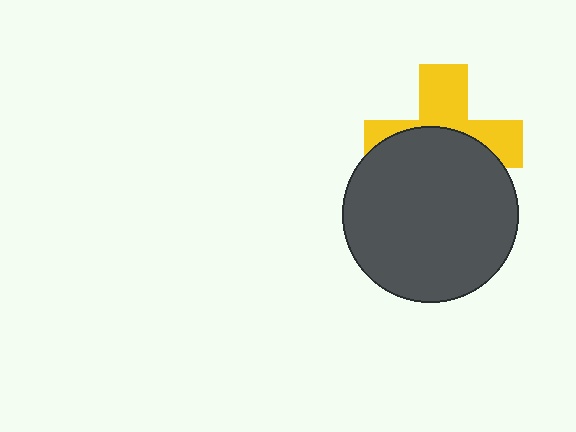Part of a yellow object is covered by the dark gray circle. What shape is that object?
It is a cross.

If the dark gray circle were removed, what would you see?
You would see the complete yellow cross.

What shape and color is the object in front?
The object in front is a dark gray circle.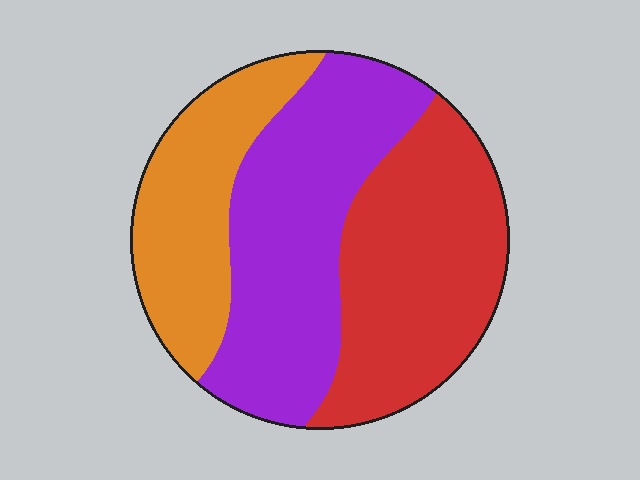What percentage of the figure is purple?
Purple takes up about three eighths (3/8) of the figure.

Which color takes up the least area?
Orange, at roughly 25%.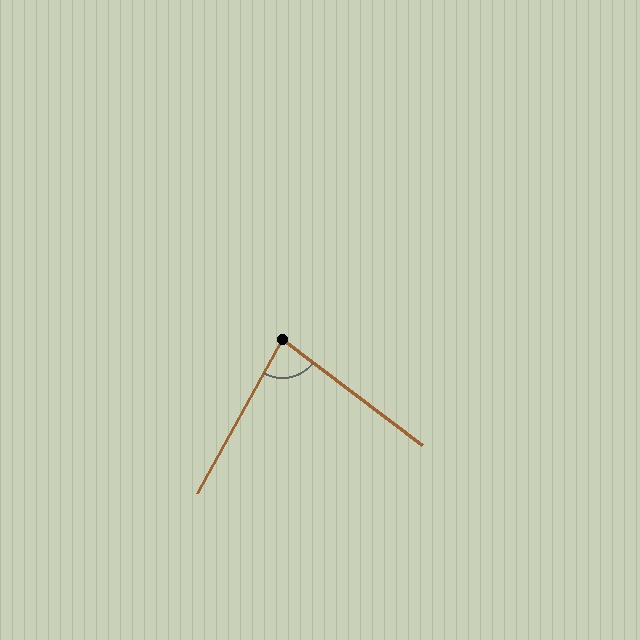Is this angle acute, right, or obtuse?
It is acute.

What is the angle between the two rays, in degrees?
Approximately 82 degrees.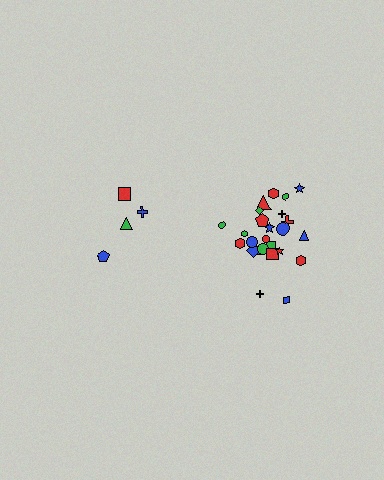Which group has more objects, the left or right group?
The right group.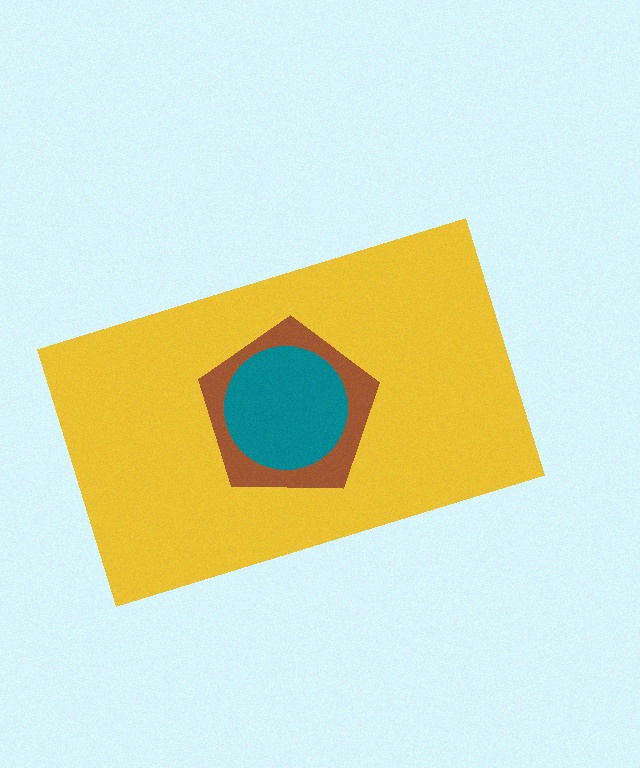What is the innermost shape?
The teal circle.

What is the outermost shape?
The yellow rectangle.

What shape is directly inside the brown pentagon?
The teal circle.